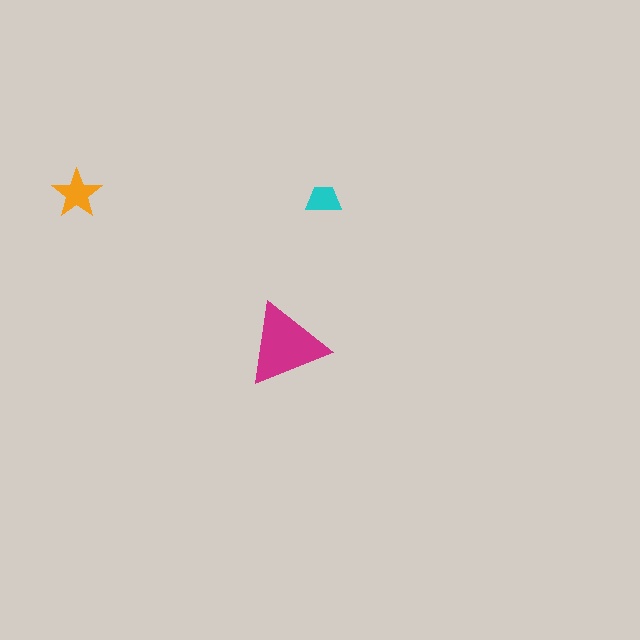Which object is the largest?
The magenta triangle.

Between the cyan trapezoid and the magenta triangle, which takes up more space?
The magenta triangle.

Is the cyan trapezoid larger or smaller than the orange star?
Smaller.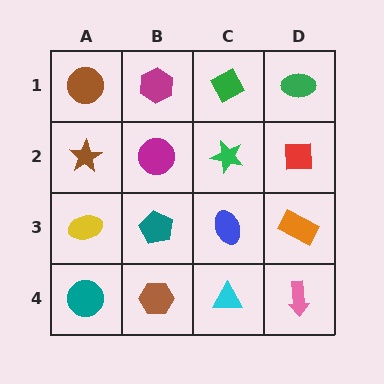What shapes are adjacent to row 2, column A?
A brown circle (row 1, column A), a yellow ellipse (row 3, column A), a magenta circle (row 2, column B).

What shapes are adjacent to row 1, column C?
A green star (row 2, column C), a magenta hexagon (row 1, column B), a green ellipse (row 1, column D).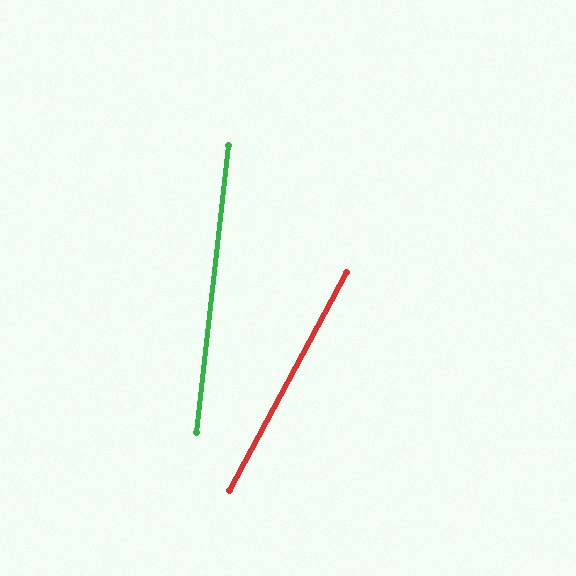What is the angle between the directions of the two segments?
Approximately 22 degrees.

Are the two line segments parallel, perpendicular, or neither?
Neither parallel nor perpendicular — they differ by about 22°.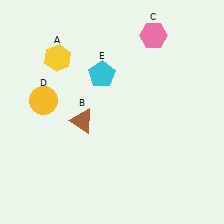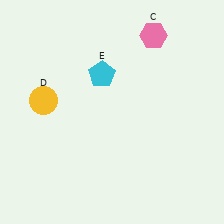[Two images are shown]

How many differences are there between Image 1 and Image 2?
There are 2 differences between the two images.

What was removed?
The yellow hexagon (A), the brown triangle (B) were removed in Image 2.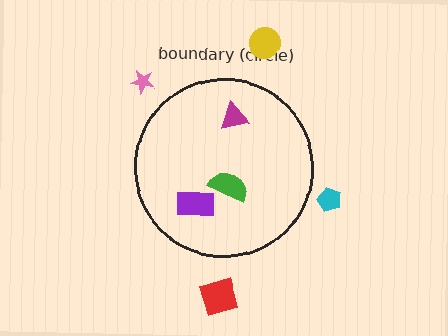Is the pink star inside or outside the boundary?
Outside.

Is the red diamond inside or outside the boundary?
Outside.